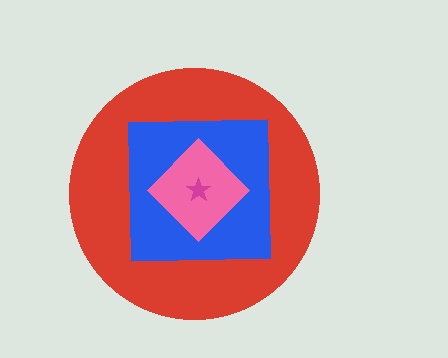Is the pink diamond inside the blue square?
Yes.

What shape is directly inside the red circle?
The blue square.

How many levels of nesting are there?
4.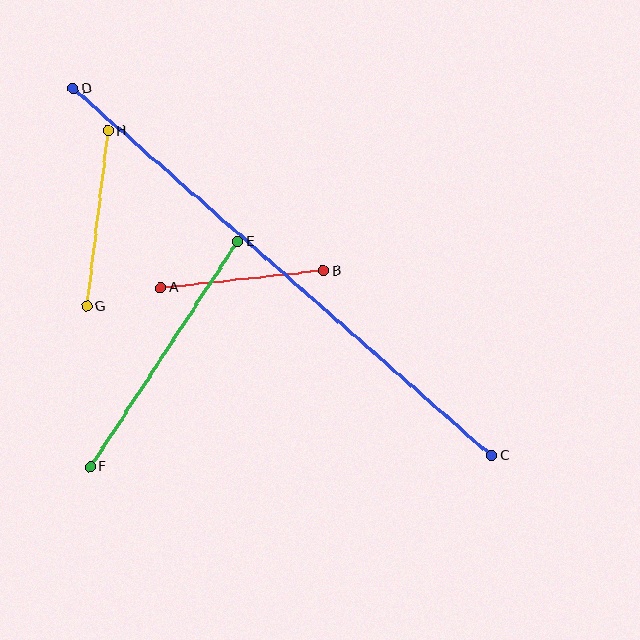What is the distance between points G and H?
The distance is approximately 177 pixels.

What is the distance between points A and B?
The distance is approximately 164 pixels.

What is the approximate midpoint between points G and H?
The midpoint is at approximately (97, 218) pixels.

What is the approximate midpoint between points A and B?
The midpoint is at approximately (242, 279) pixels.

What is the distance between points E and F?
The distance is approximately 269 pixels.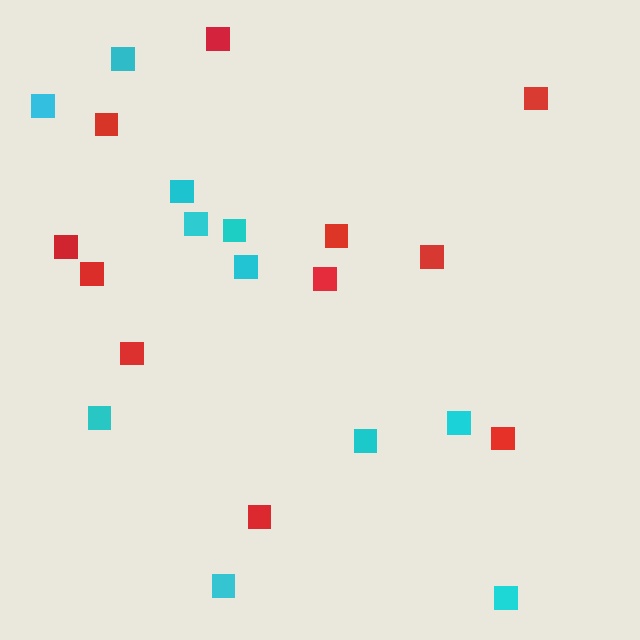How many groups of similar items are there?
There are 2 groups: one group of cyan squares (11) and one group of red squares (11).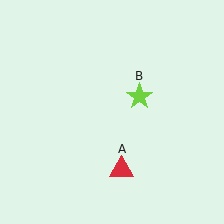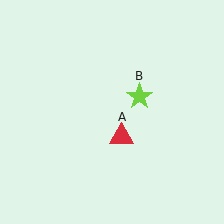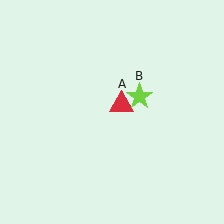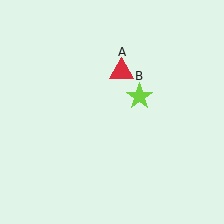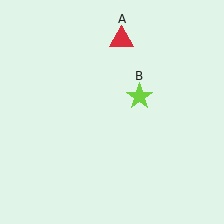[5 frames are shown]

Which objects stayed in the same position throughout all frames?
Lime star (object B) remained stationary.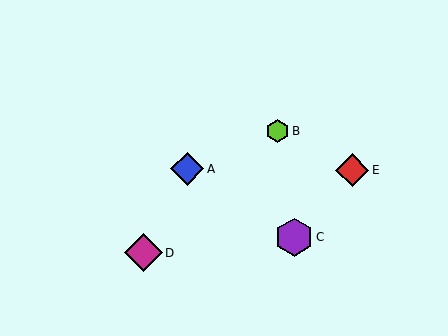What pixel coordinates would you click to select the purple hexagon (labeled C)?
Click at (294, 237) to select the purple hexagon C.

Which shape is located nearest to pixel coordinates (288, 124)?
The lime hexagon (labeled B) at (277, 131) is nearest to that location.